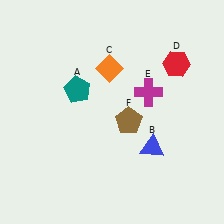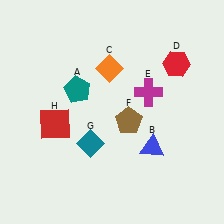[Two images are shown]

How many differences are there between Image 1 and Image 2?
There are 2 differences between the two images.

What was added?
A teal diamond (G), a red square (H) were added in Image 2.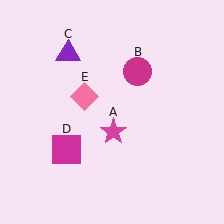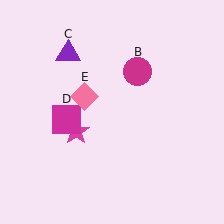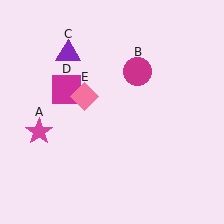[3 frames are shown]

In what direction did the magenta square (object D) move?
The magenta square (object D) moved up.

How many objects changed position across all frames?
2 objects changed position: magenta star (object A), magenta square (object D).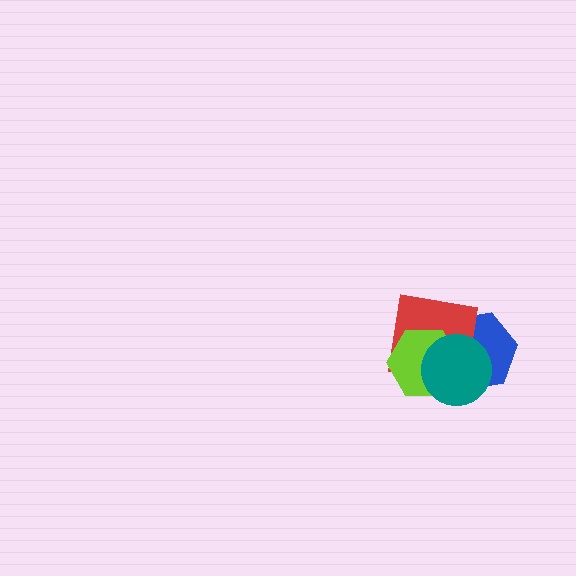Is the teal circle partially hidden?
No, no other shape covers it.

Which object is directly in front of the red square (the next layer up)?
The lime hexagon is directly in front of the red square.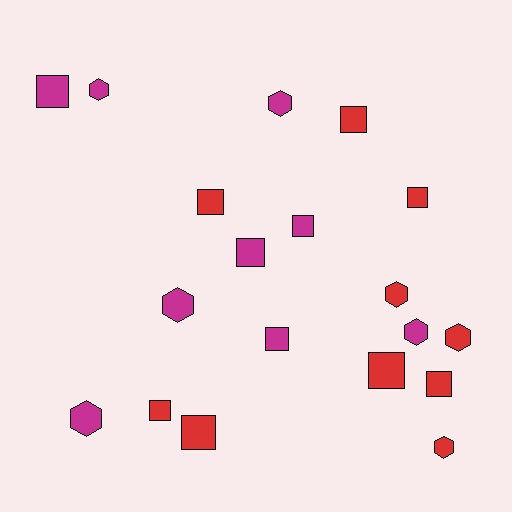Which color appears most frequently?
Red, with 10 objects.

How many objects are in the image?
There are 19 objects.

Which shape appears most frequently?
Square, with 11 objects.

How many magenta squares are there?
There are 4 magenta squares.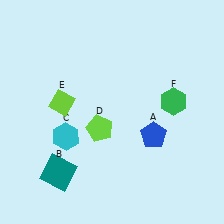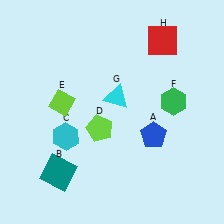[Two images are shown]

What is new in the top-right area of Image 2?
A red square (H) was added in the top-right area of Image 2.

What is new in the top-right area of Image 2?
A cyan triangle (G) was added in the top-right area of Image 2.